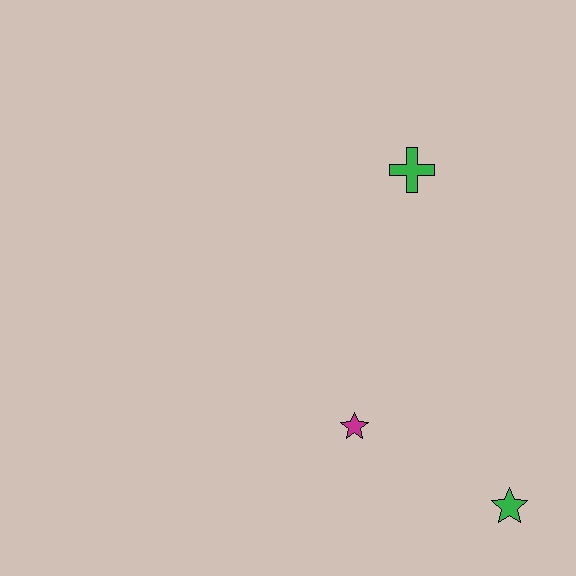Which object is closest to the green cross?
The magenta star is closest to the green cross.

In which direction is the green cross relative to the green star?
The green cross is above the green star.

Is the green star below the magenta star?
Yes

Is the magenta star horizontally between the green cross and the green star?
No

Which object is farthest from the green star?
The green cross is farthest from the green star.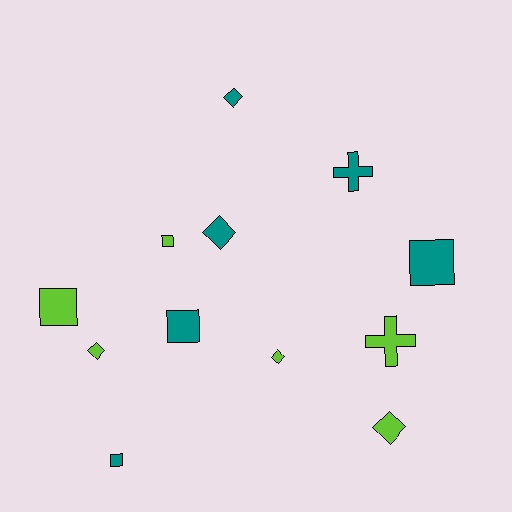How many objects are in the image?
There are 12 objects.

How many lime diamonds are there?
There are 3 lime diamonds.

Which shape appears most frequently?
Square, with 5 objects.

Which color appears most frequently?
Teal, with 6 objects.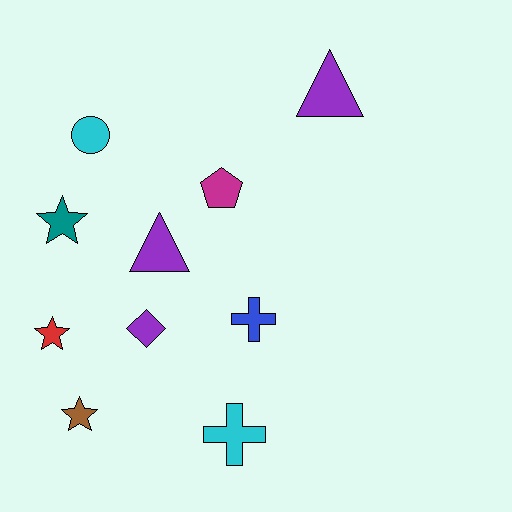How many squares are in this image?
There are no squares.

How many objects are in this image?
There are 10 objects.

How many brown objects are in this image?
There is 1 brown object.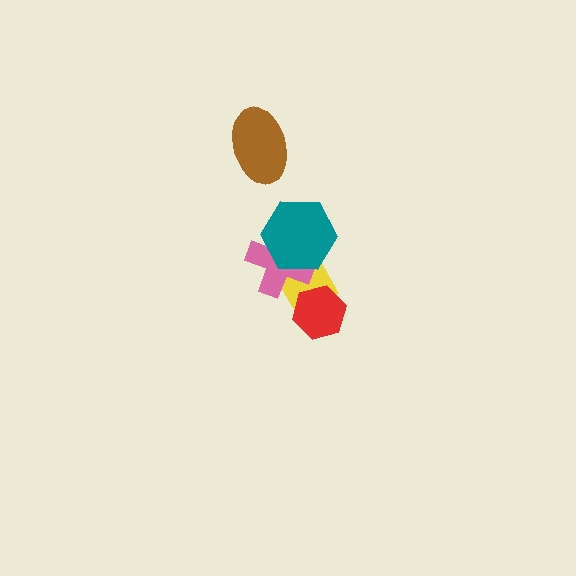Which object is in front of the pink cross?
The teal hexagon is in front of the pink cross.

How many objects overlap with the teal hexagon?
2 objects overlap with the teal hexagon.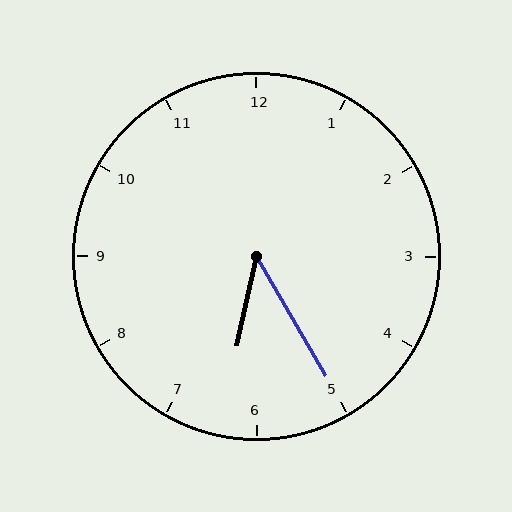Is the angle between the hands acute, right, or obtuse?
It is acute.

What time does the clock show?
6:25.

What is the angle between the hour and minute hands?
Approximately 42 degrees.